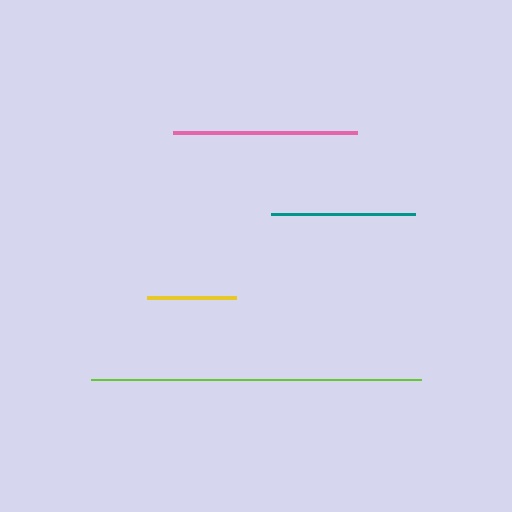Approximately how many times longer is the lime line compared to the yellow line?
The lime line is approximately 3.7 times the length of the yellow line.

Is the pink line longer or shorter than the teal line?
The pink line is longer than the teal line.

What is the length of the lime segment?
The lime segment is approximately 330 pixels long.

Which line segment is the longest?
The lime line is the longest at approximately 330 pixels.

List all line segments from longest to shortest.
From longest to shortest: lime, pink, teal, yellow.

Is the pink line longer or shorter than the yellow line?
The pink line is longer than the yellow line.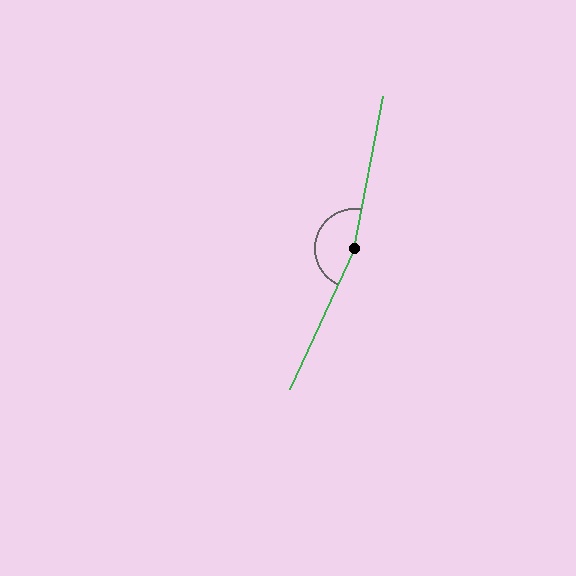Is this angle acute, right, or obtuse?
It is obtuse.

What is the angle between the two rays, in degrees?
Approximately 166 degrees.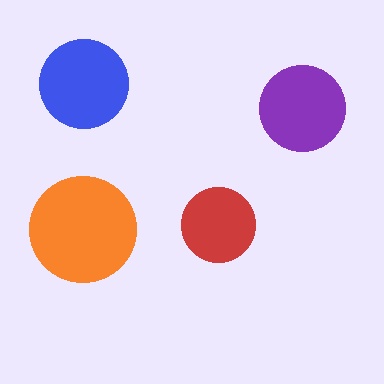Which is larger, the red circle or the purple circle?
The purple one.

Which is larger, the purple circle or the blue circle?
The blue one.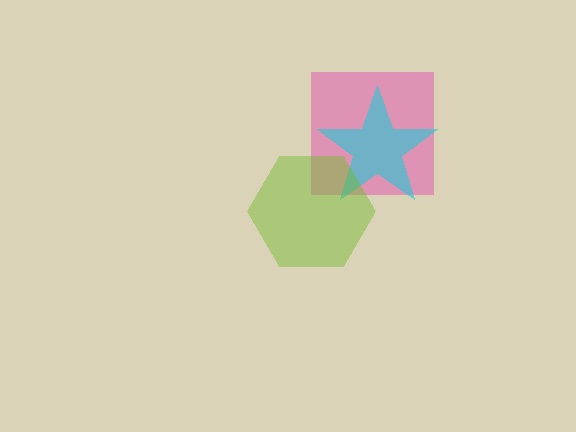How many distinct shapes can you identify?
There are 3 distinct shapes: a pink square, a cyan star, a lime hexagon.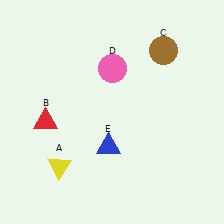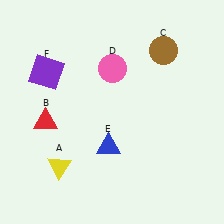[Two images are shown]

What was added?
A purple square (F) was added in Image 2.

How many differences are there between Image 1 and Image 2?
There is 1 difference between the two images.